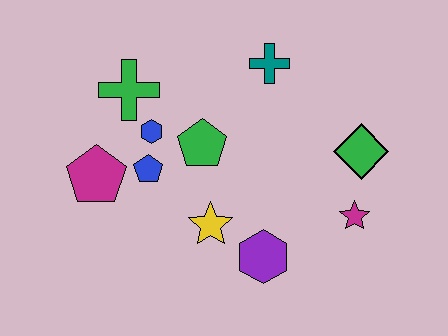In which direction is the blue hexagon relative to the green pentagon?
The blue hexagon is to the left of the green pentagon.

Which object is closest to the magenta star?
The green diamond is closest to the magenta star.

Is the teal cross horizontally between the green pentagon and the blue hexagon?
No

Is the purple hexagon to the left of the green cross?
No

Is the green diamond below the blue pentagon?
No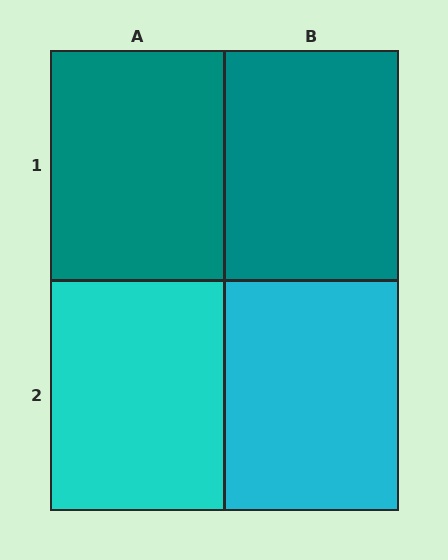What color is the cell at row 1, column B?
Teal.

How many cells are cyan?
2 cells are cyan.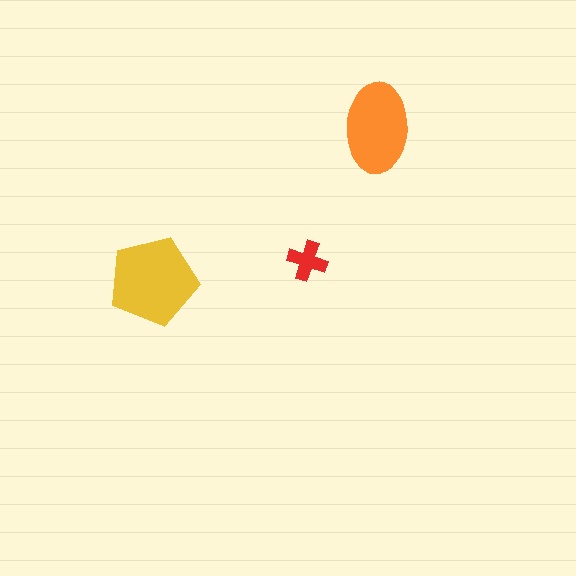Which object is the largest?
The yellow pentagon.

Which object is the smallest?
The red cross.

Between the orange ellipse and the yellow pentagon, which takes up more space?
The yellow pentagon.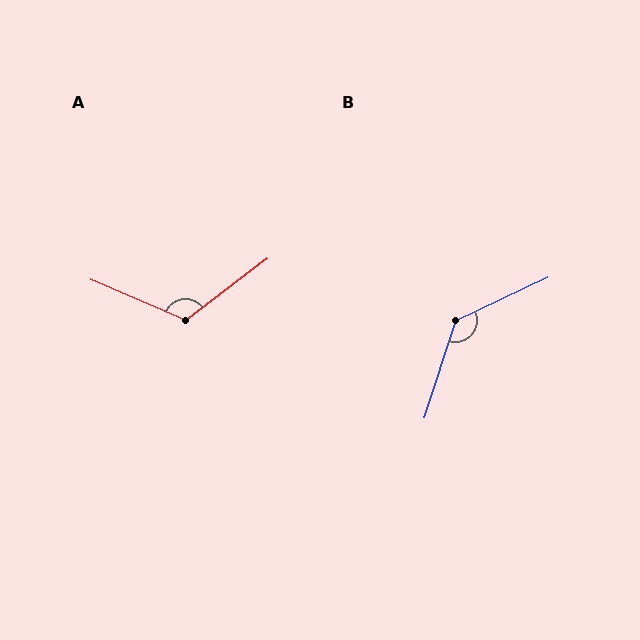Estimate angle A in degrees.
Approximately 120 degrees.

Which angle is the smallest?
A, at approximately 120 degrees.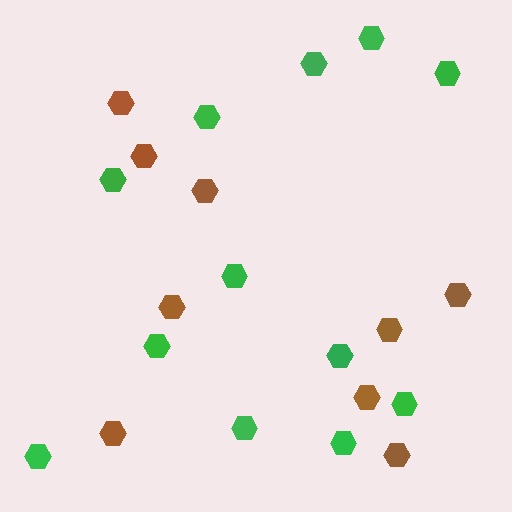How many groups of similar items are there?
There are 2 groups: one group of green hexagons (12) and one group of brown hexagons (9).